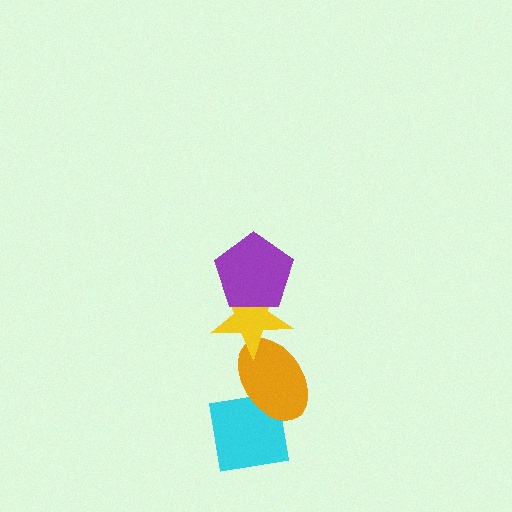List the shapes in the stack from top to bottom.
From top to bottom: the purple pentagon, the yellow star, the orange ellipse, the cyan square.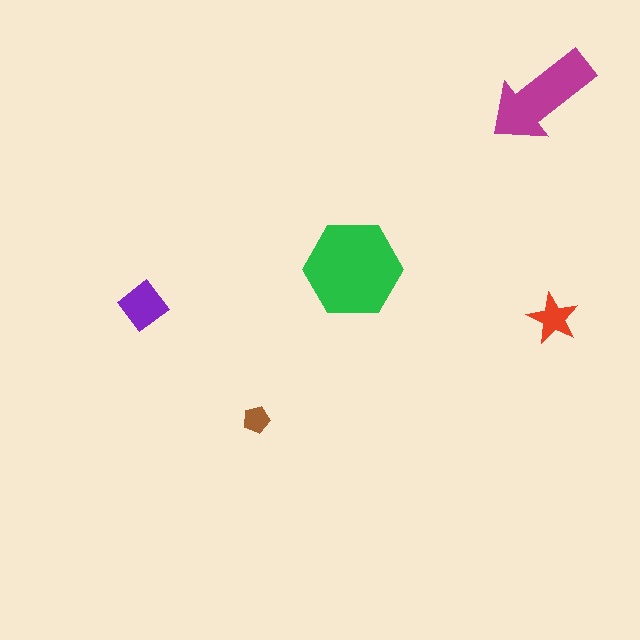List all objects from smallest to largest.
The brown pentagon, the red star, the purple diamond, the magenta arrow, the green hexagon.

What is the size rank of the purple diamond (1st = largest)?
3rd.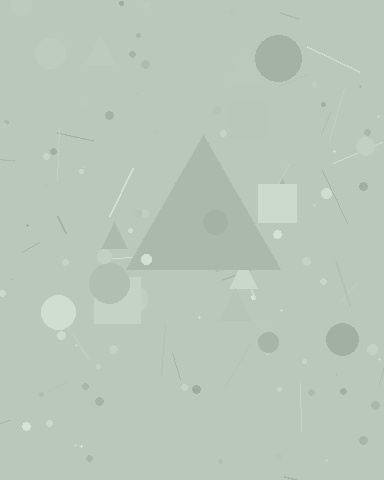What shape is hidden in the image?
A triangle is hidden in the image.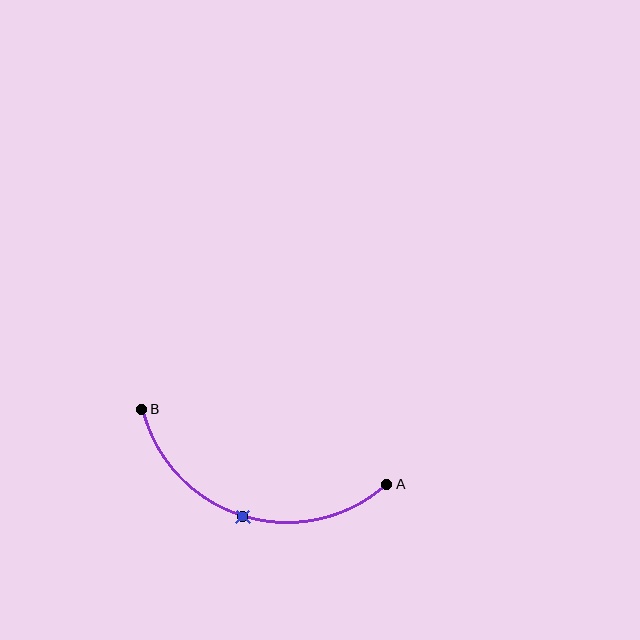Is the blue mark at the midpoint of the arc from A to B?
Yes. The blue mark lies on the arc at equal arc-length from both A and B — it is the arc midpoint.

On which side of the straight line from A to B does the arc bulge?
The arc bulges below the straight line connecting A and B.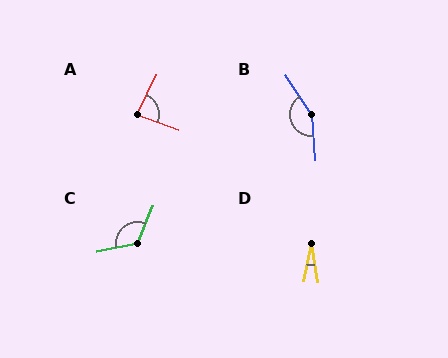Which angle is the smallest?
D, at approximately 20 degrees.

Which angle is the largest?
B, at approximately 151 degrees.